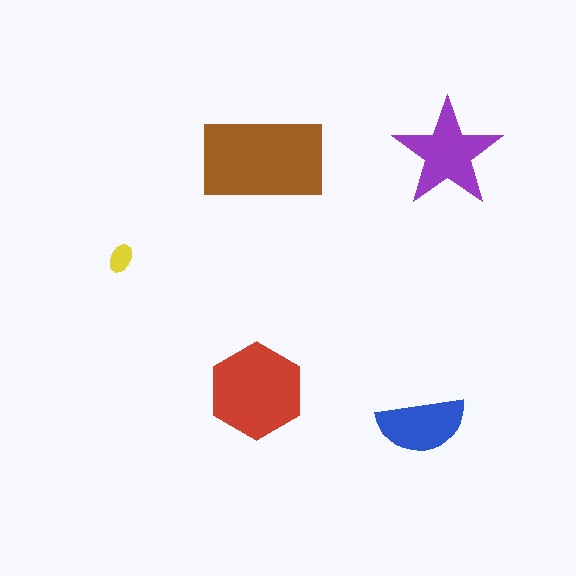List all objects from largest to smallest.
The brown rectangle, the red hexagon, the purple star, the blue semicircle, the yellow ellipse.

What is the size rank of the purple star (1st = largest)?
3rd.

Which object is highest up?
The purple star is topmost.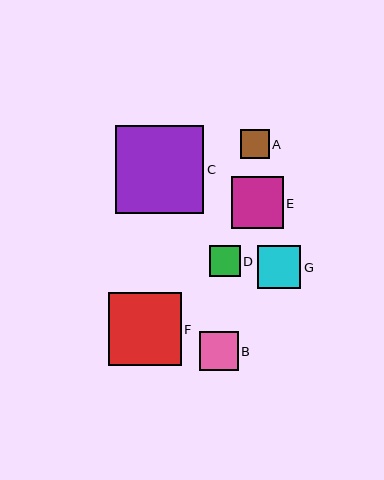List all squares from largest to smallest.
From largest to smallest: C, F, E, G, B, D, A.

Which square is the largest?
Square C is the largest with a size of approximately 88 pixels.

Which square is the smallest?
Square A is the smallest with a size of approximately 28 pixels.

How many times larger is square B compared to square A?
Square B is approximately 1.4 times the size of square A.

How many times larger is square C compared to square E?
Square C is approximately 1.7 times the size of square E.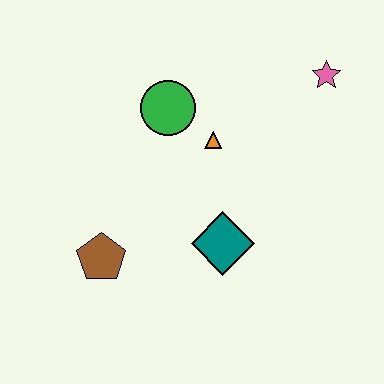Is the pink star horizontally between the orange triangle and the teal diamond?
No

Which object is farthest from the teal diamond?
The pink star is farthest from the teal diamond.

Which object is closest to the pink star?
The orange triangle is closest to the pink star.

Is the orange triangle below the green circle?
Yes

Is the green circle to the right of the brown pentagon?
Yes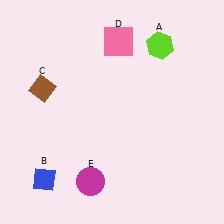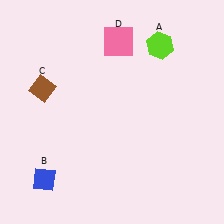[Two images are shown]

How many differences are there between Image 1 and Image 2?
There is 1 difference between the two images.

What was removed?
The magenta circle (E) was removed in Image 2.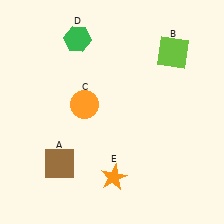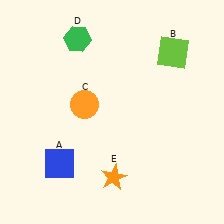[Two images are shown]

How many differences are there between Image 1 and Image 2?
There is 1 difference between the two images.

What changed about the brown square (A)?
In Image 1, A is brown. In Image 2, it changed to blue.